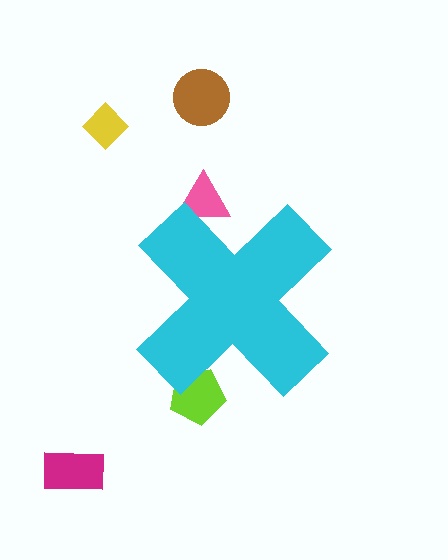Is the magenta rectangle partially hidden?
No, the magenta rectangle is fully visible.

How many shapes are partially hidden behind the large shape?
2 shapes are partially hidden.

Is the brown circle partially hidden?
No, the brown circle is fully visible.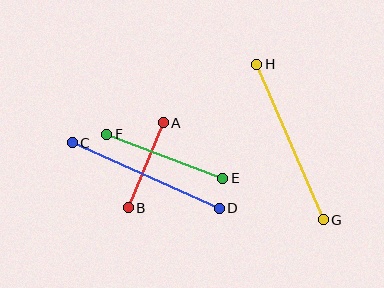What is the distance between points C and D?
The distance is approximately 161 pixels.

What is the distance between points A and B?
The distance is approximately 92 pixels.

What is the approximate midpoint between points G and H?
The midpoint is at approximately (290, 142) pixels.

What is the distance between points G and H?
The distance is approximately 169 pixels.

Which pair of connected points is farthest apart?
Points G and H are farthest apart.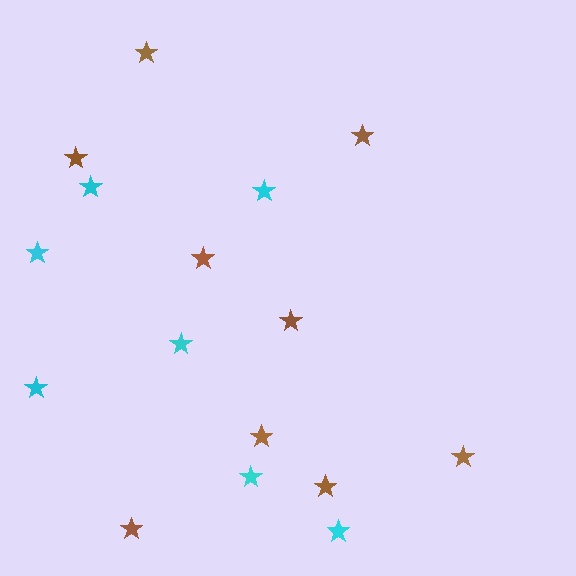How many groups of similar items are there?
There are 2 groups: one group of brown stars (9) and one group of cyan stars (7).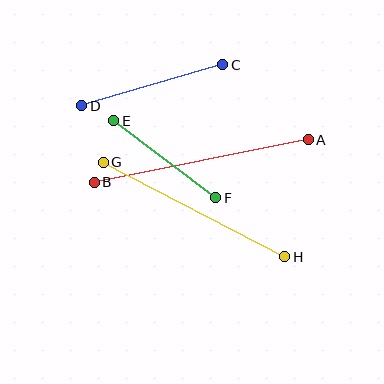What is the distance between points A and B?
The distance is approximately 218 pixels.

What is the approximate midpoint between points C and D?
The midpoint is at approximately (152, 85) pixels.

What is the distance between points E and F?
The distance is approximately 128 pixels.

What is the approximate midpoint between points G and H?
The midpoint is at approximately (194, 210) pixels.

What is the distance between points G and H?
The distance is approximately 204 pixels.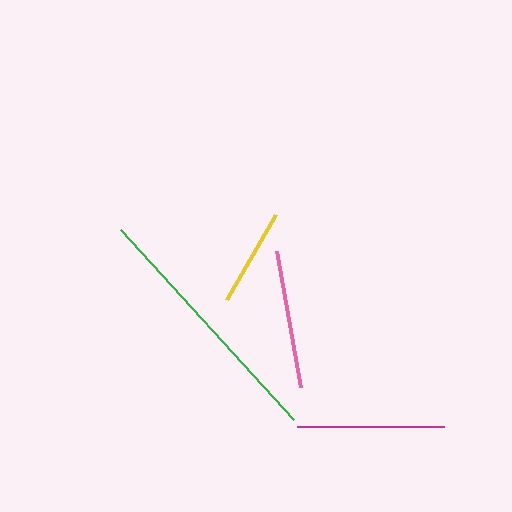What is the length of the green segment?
The green segment is approximately 256 pixels long.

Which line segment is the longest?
The green line is the longest at approximately 256 pixels.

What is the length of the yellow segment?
The yellow segment is approximately 98 pixels long.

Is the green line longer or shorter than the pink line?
The green line is longer than the pink line.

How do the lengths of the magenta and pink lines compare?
The magenta and pink lines are approximately the same length.